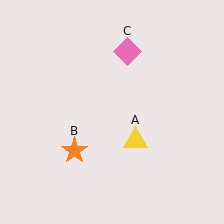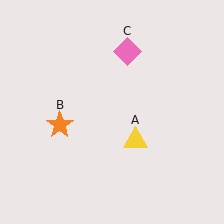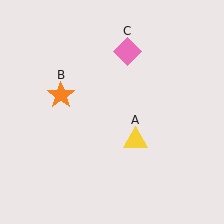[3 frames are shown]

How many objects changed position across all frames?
1 object changed position: orange star (object B).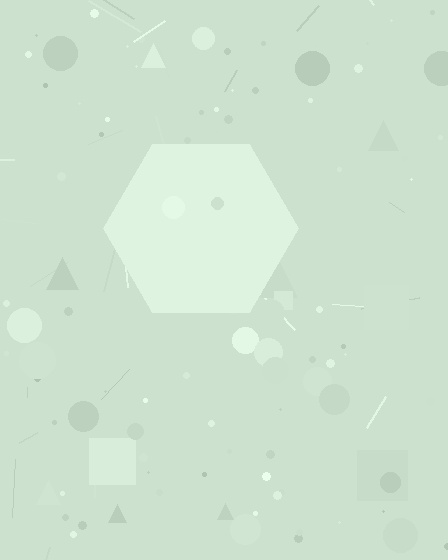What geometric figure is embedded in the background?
A hexagon is embedded in the background.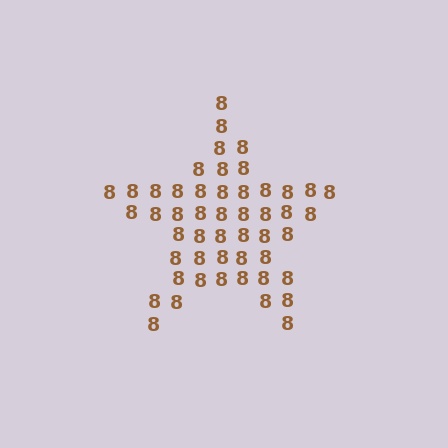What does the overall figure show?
The overall figure shows a star.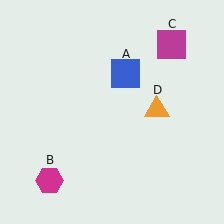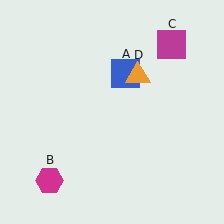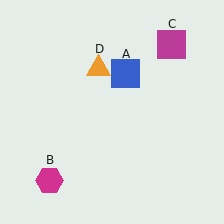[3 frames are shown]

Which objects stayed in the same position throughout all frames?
Blue square (object A) and magenta hexagon (object B) and magenta square (object C) remained stationary.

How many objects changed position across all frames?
1 object changed position: orange triangle (object D).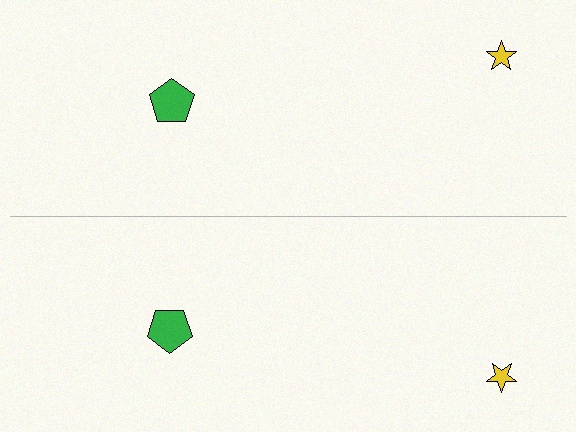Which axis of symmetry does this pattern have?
The pattern has a horizontal axis of symmetry running through the center of the image.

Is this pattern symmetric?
Yes, this pattern has bilateral (reflection) symmetry.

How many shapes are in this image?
There are 4 shapes in this image.